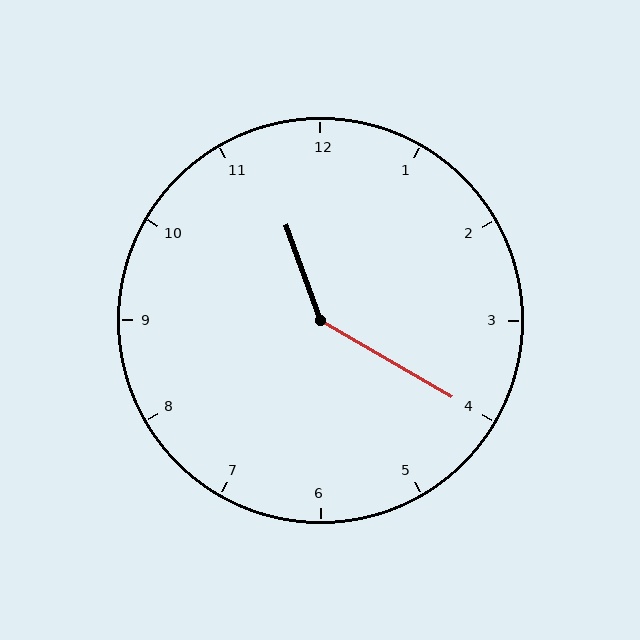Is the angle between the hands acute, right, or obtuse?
It is obtuse.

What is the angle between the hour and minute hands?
Approximately 140 degrees.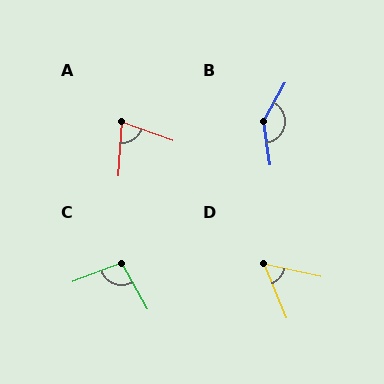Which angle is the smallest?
D, at approximately 55 degrees.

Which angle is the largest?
B, at approximately 143 degrees.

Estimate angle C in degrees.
Approximately 99 degrees.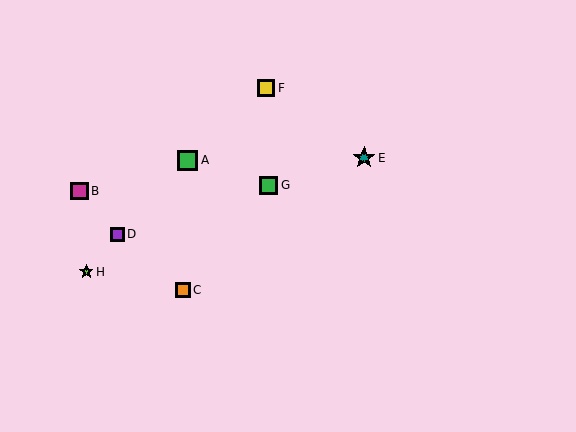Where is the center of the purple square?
The center of the purple square is at (117, 234).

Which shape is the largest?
The teal star (labeled E) is the largest.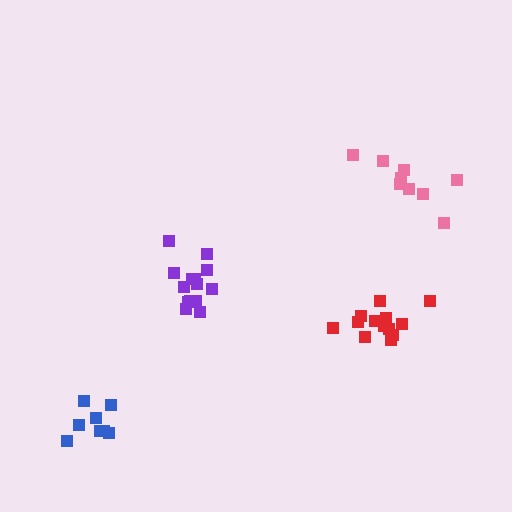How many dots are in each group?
Group 1: 9 dots, Group 2: 13 dots, Group 3: 14 dots, Group 4: 8 dots (44 total).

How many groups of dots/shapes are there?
There are 4 groups.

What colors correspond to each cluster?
The clusters are colored: pink, red, purple, blue.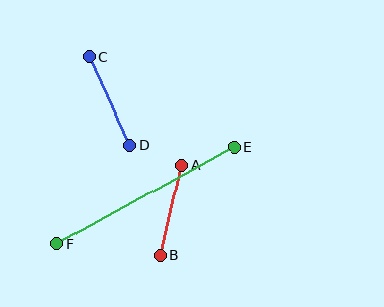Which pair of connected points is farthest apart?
Points E and F are farthest apart.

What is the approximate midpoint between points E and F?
The midpoint is at approximately (145, 195) pixels.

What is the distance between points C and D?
The distance is approximately 98 pixels.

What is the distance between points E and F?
The distance is approximately 202 pixels.